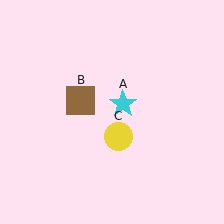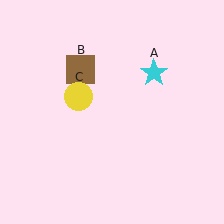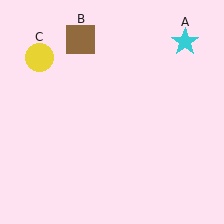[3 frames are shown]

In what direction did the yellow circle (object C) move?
The yellow circle (object C) moved up and to the left.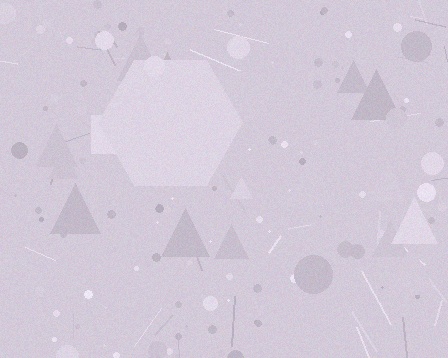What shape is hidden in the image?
A hexagon is hidden in the image.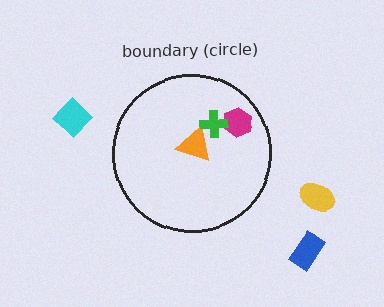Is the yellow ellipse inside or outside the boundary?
Outside.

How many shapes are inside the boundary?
3 inside, 3 outside.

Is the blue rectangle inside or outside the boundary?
Outside.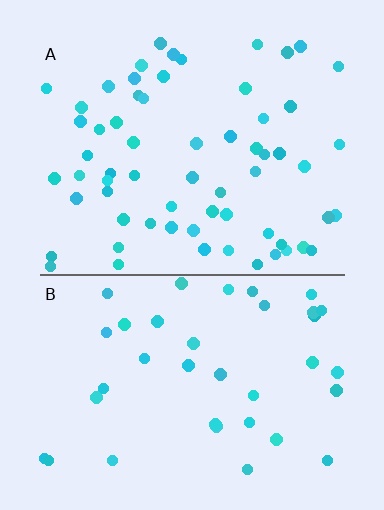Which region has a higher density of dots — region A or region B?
A (the top).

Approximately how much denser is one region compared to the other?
Approximately 1.7× — region A over region B.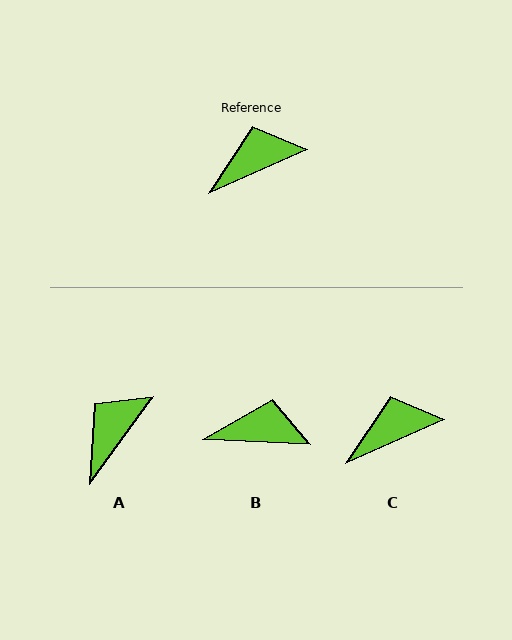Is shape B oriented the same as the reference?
No, it is off by about 27 degrees.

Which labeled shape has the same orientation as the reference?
C.